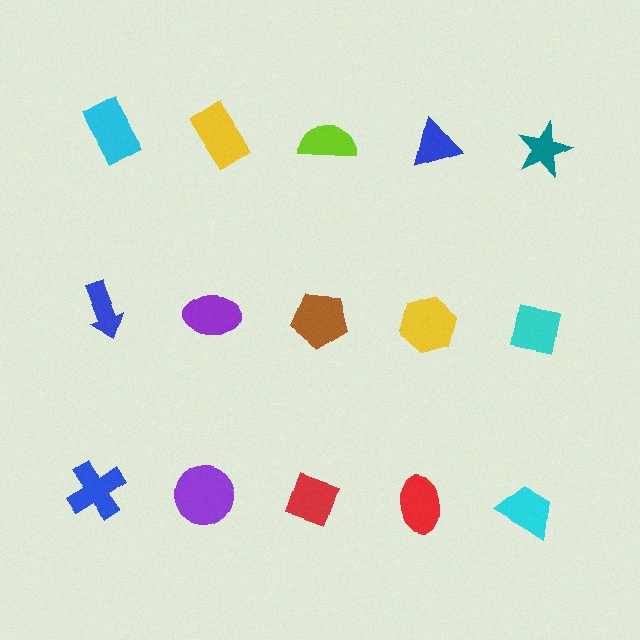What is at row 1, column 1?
A cyan rectangle.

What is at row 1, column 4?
A blue triangle.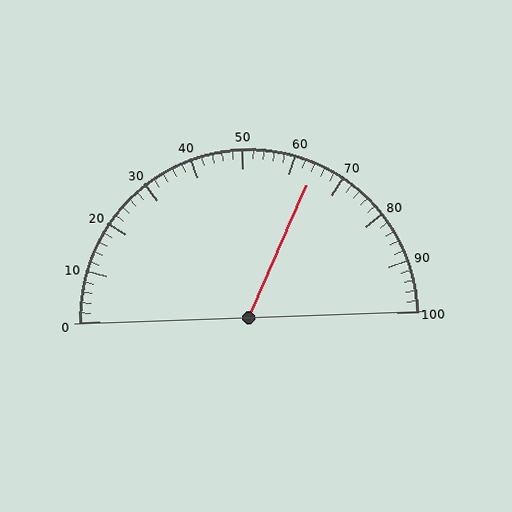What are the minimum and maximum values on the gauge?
The gauge ranges from 0 to 100.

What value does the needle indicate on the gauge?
The needle indicates approximately 64.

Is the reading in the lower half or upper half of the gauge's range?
The reading is in the upper half of the range (0 to 100).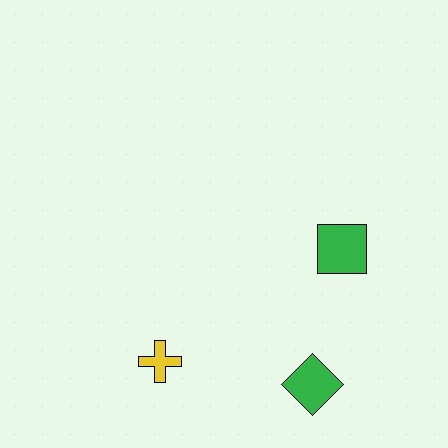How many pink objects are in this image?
There are no pink objects.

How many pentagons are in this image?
There are no pentagons.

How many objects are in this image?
There are 3 objects.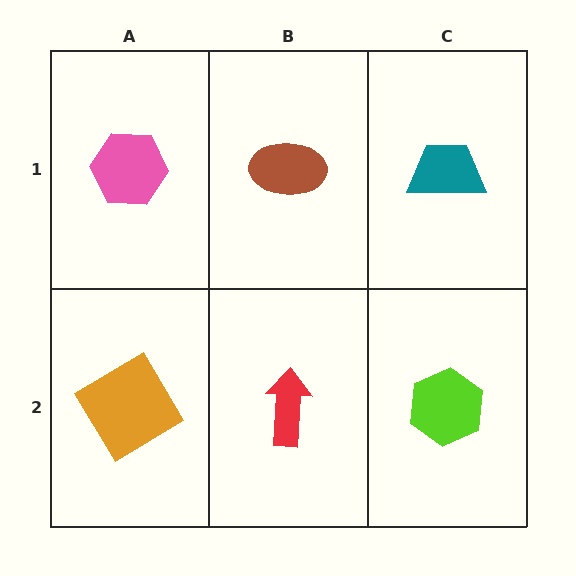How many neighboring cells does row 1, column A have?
2.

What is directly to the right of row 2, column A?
A red arrow.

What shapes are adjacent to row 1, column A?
An orange diamond (row 2, column A), a brown ellipse (row 1, column B).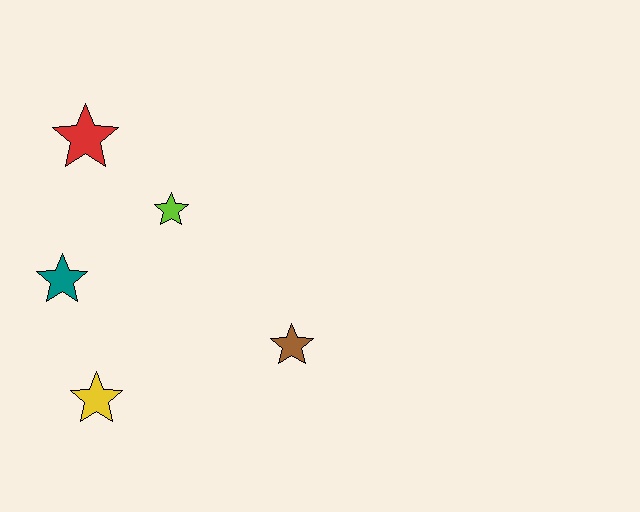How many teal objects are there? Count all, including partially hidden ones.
There is 1 teal object.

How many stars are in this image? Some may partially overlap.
There are 5 stars.